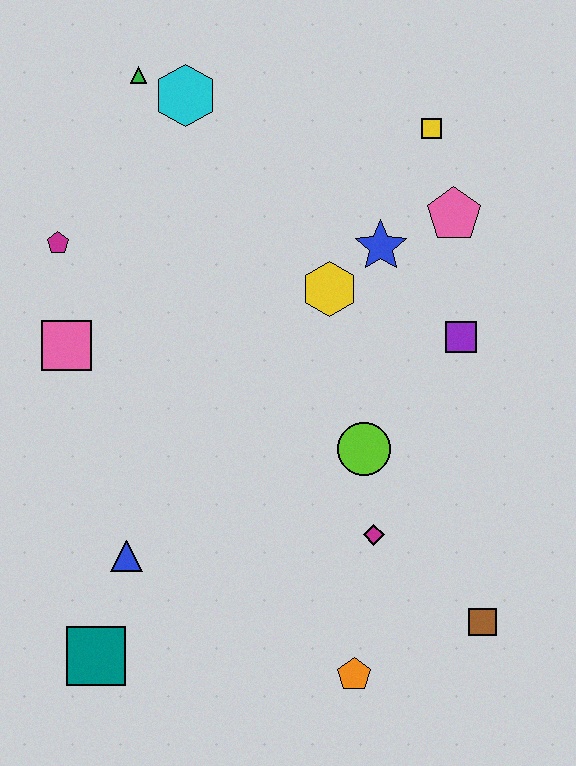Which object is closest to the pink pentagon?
The blue star is closest to the pink pentagon.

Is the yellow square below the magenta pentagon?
No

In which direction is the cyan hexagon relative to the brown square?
The cyan hexagon is above the brown square.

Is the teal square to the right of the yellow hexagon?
No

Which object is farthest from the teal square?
The yellow square is farthest from the teal square.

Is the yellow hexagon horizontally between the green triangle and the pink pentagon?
Yes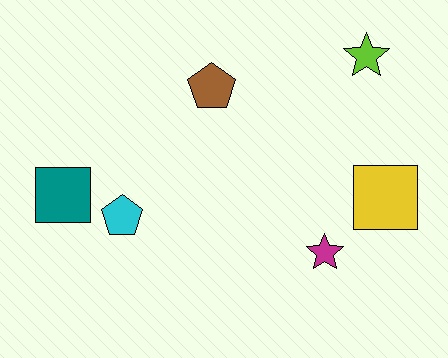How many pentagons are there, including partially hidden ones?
There are 2 pentagons.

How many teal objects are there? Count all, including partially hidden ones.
There is 1 teal object.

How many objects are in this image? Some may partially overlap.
There are 6 objects.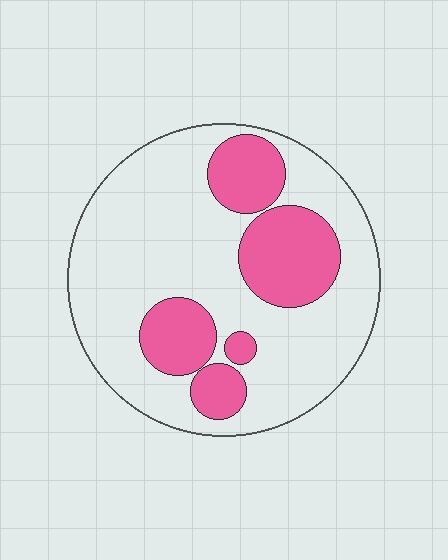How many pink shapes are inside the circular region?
5.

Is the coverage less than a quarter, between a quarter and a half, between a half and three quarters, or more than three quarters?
Between a quarter and a half.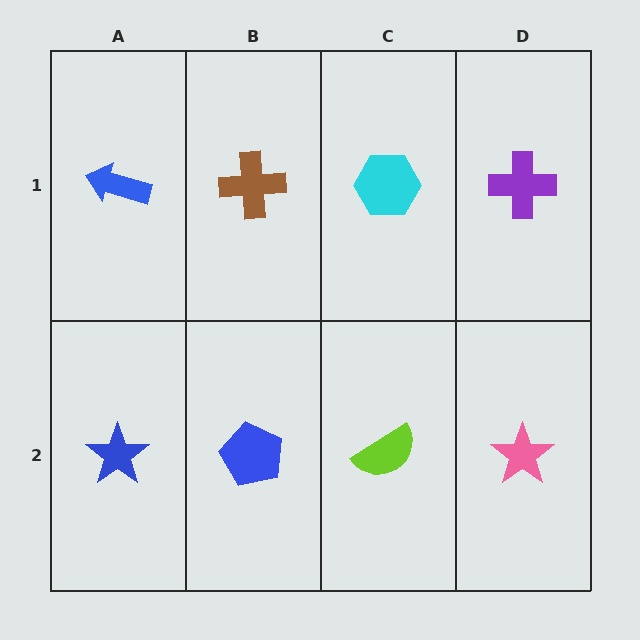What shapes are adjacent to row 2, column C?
A cyan hexagon (row 1, column C), a blue pentagon (row 2, column B), a pink star (row 2, column D).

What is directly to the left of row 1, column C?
A brown cross.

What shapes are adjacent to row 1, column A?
A blue star (row 2, column A), a brown cross (row 1, column B).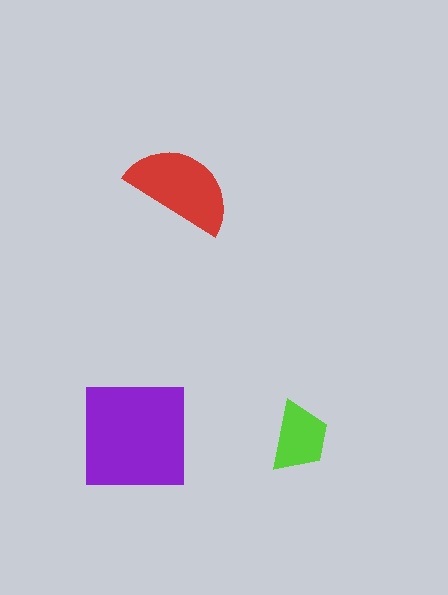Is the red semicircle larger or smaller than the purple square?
Smaller.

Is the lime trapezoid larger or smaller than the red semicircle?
Smaller.